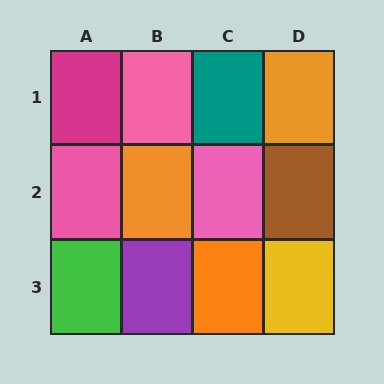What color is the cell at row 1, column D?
Orange.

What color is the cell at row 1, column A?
Magenta.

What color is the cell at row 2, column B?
Orange.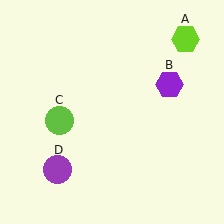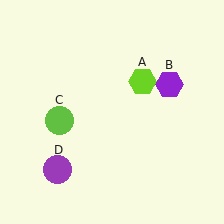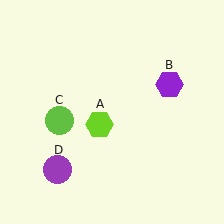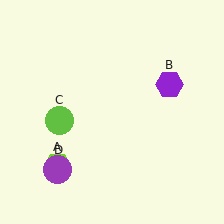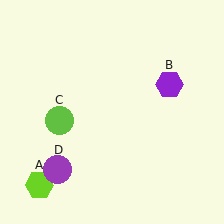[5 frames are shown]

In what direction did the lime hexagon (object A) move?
The lime hexagon (object A) moved down and to the left.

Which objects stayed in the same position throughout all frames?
Purple hexagon (object B) and lime circle (object C) and purple circle (object D) remained stationary.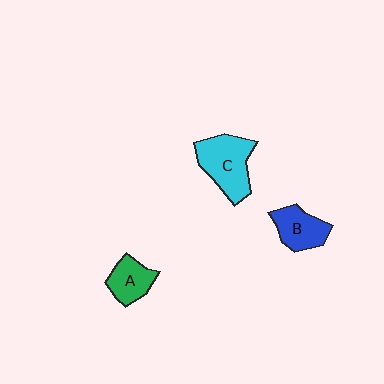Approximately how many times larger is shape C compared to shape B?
Approximately 1.5 times.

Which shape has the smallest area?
Shape A (green).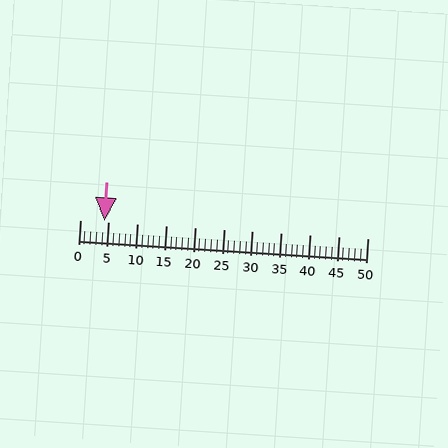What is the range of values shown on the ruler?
The ruler shows values from 0 to 50.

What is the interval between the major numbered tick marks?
The major tick marks are spaced 5 units apart.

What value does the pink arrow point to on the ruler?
The pink arrow points to approximately 4.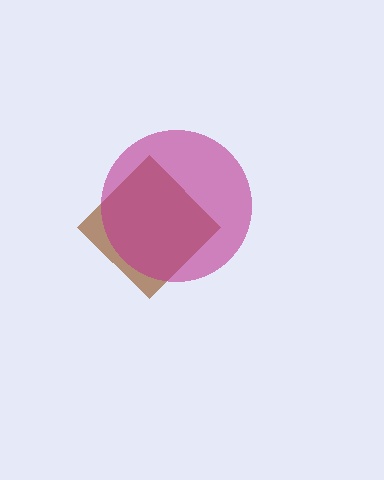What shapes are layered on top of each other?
The layered shapes are: a brown diamond, a magenta circle.